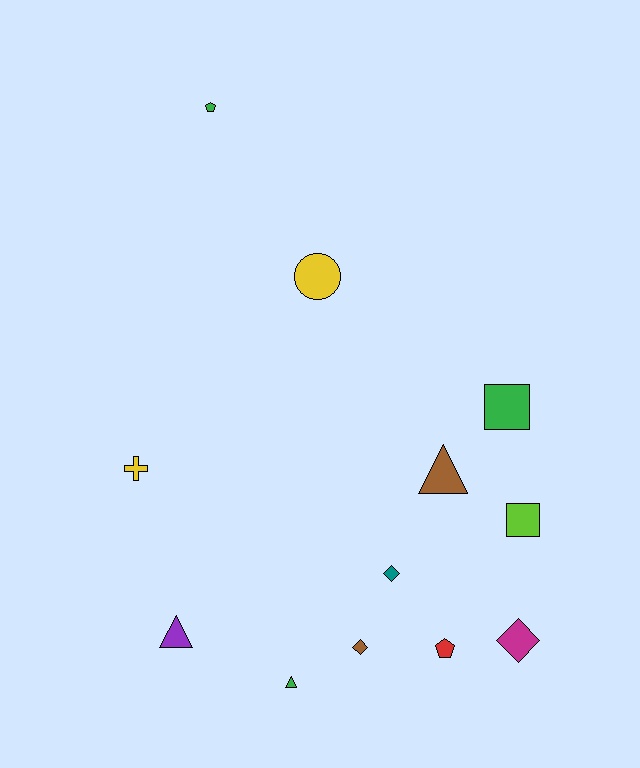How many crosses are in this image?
There is 1 cross.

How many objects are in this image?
There are 12 objects.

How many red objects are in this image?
There is 1 red object.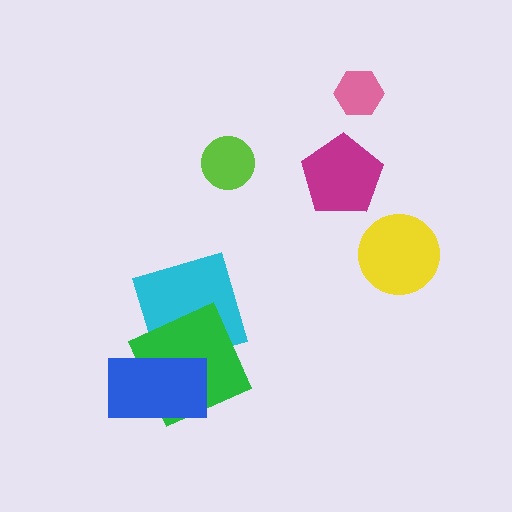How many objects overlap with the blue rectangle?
2 objects overlap with the blue rectangle.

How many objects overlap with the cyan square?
2 objects overlap with the cyan square.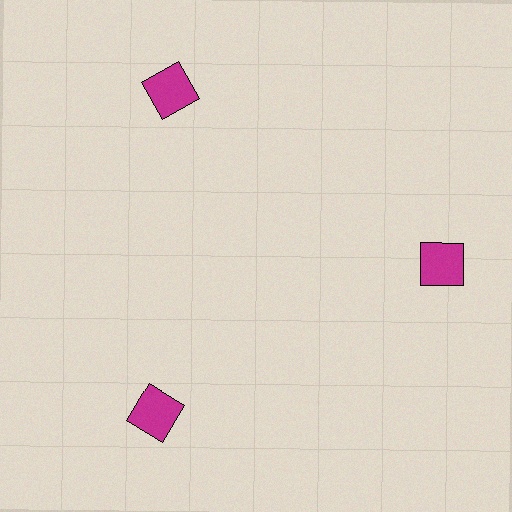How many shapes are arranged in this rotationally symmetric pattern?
There are 3 shapes, arranged in 3 groups of 1.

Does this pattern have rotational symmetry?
Yes, this pattern has 3-fold rotational symmetry. It looks the same after rotating 120 degrees around the center.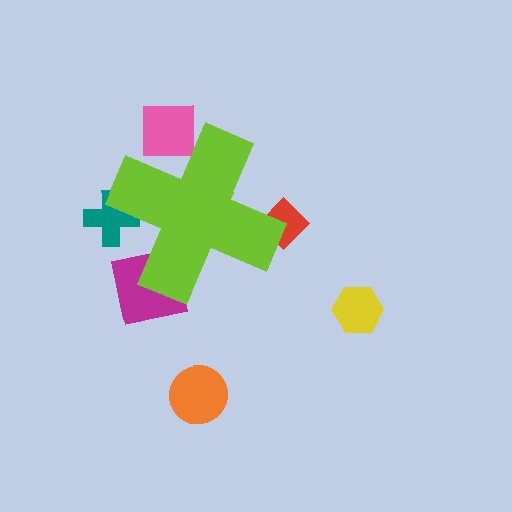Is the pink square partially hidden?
Yes, the pink square is partially hidden behind the lime cross.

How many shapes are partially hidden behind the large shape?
4 shapes are partially hidden.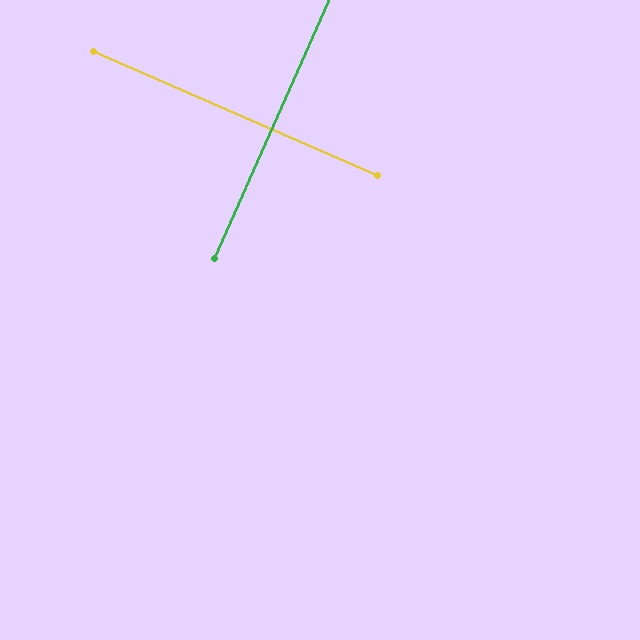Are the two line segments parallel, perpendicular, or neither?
Perpendicular — they meet at approximately 90°.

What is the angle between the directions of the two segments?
Approximately 90 degrees.